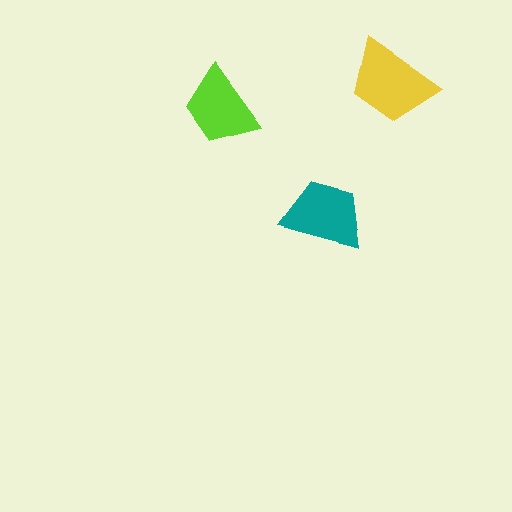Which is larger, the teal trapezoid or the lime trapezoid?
The teal one.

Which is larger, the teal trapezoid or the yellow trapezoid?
The yellow one.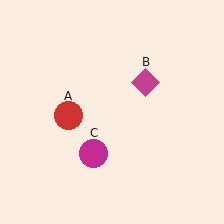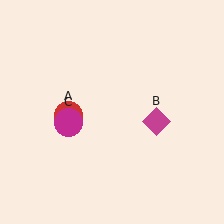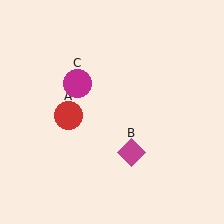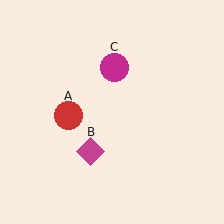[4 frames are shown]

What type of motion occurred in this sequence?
The magenta diamond (object B), magenta circle (object C) rotated clockwise around the center of the scene.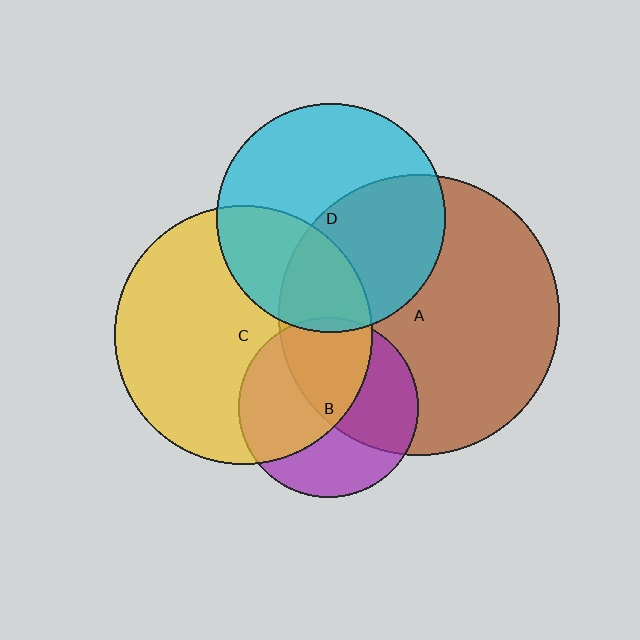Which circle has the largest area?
Circle A (brown).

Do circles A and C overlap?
Yes.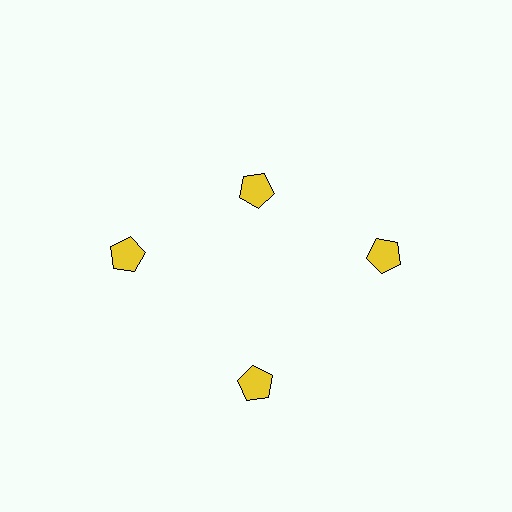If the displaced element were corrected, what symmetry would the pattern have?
It would have 4-fold rotational symmetry — the pattern would map onto itself every 90 degrees.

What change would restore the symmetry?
The symmetry would be restored by moving it outward, back onto the ring so that all 4 pentagons sit at equal angles and equal distance from the center.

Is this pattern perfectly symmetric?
No. The 4 yellow pentagons are arranged in a ring, but one element near the 12 o'clock position is pulled inward toward the center, breaking the 4-fold rotational symmetry.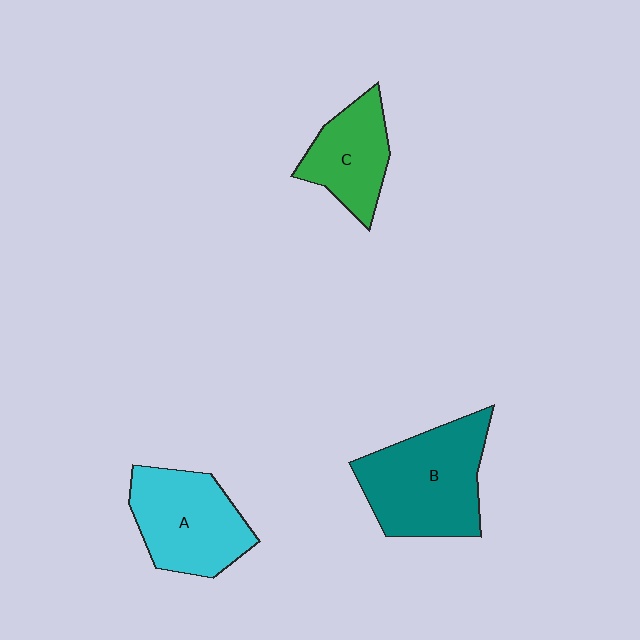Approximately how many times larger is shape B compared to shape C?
Approximately 1.6 times.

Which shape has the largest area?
Shape B (teal).